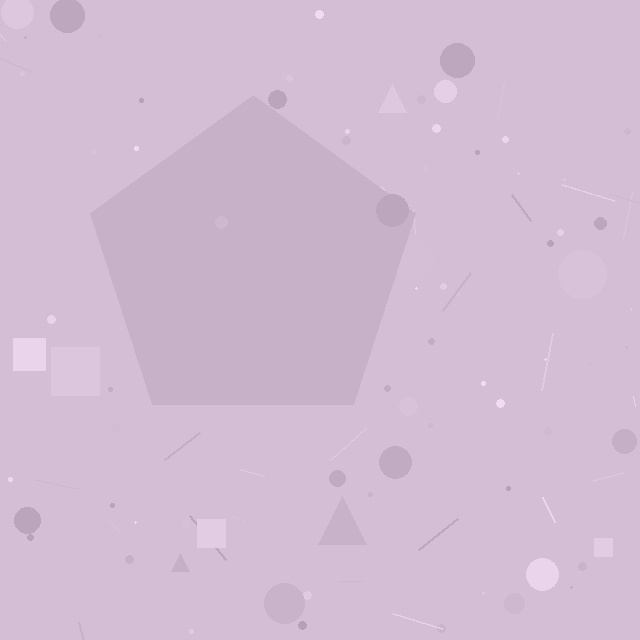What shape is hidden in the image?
A pentagon is hidden in the image.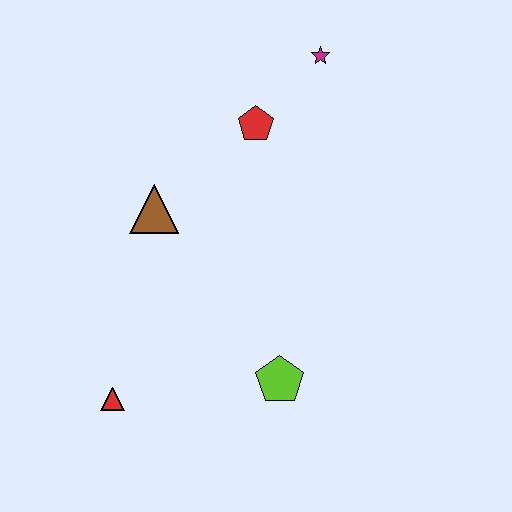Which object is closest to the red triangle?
The lime pentagon is closest to the red triangle.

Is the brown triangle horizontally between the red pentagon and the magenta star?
No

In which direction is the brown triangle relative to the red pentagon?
The brown triangle is to the left of the red pentagon.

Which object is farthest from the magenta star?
The red triangle is farthest from the magenta star.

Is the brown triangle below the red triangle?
No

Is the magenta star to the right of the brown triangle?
Yes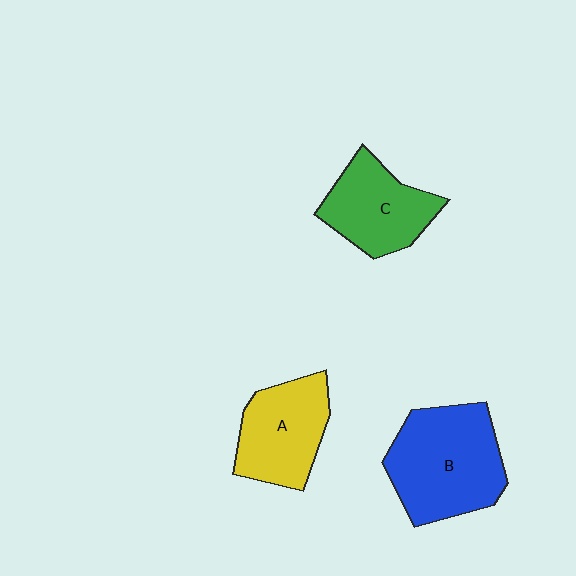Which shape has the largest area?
Shape B (blue).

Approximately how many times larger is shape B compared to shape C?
Approximately 1.4 times.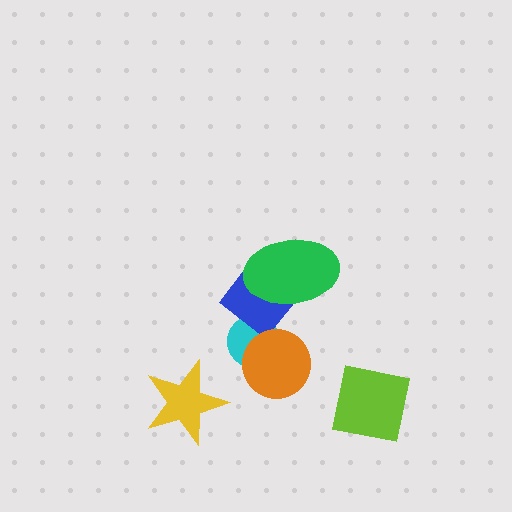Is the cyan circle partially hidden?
Yes, it is partially covered by another shape.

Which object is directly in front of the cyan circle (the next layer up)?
The blue diamond is directly in front of the cyan circle.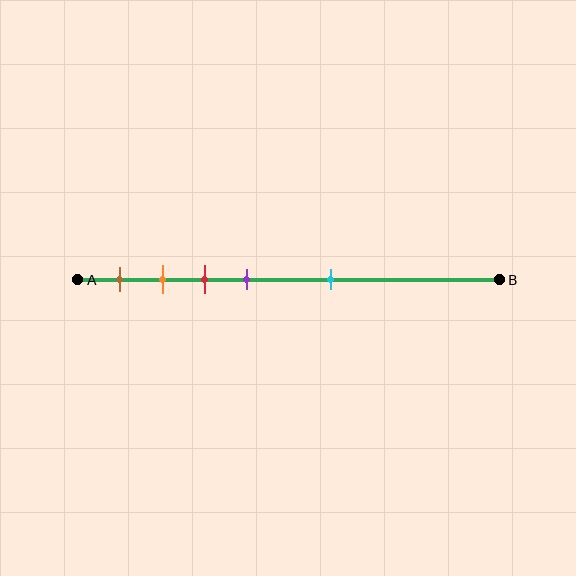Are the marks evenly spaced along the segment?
No, the marks are not evenly spaced.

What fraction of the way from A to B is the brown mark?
The brown mark is approximately 10% (0.1) of the way from A to B.